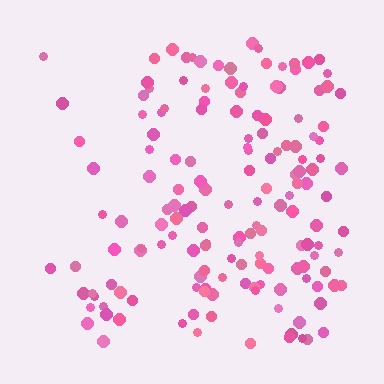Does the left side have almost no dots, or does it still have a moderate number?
Still a moderate number, just noticeably fewer than the right.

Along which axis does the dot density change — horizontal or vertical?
Horizontal.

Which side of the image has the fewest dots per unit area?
The left.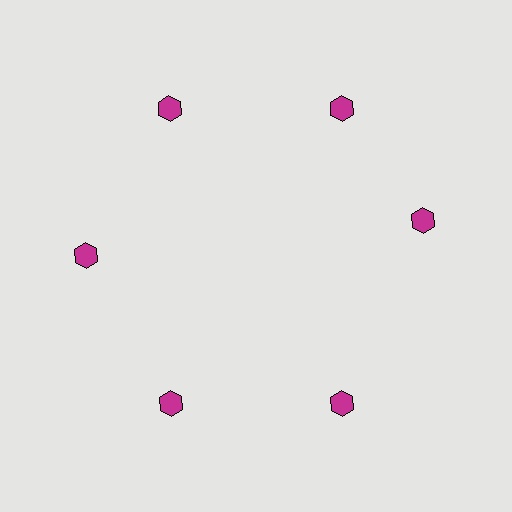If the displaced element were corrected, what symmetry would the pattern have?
It would have 6-fold rotational symmetry — the pattern would map onto itself every 60 degrees.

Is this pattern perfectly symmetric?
No. The 6 magenta hexagons are arranged in a ring, but one element near the 3 o'clock position is rotated out of alignment along the ring, breaking the 6-fold rotational symmetry.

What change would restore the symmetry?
The symmetry would be restored by rotating it back into even spacing with its neighbors so that all 6 hexagons sit at equal angles and equal distance from the center.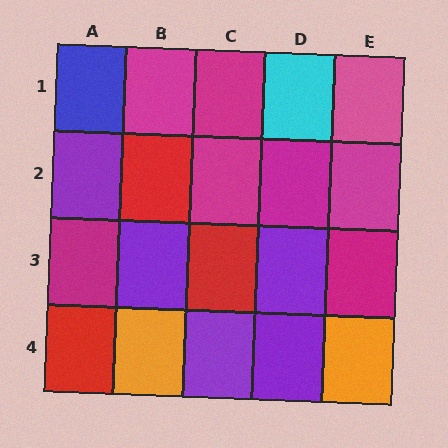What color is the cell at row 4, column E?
Orange.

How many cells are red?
3 cells are red.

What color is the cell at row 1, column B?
Magenta.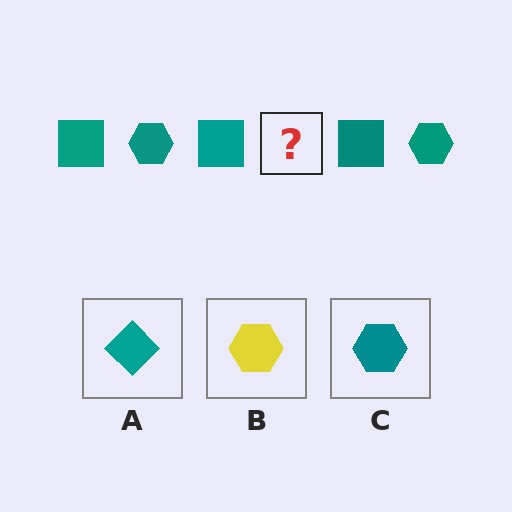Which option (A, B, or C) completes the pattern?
C.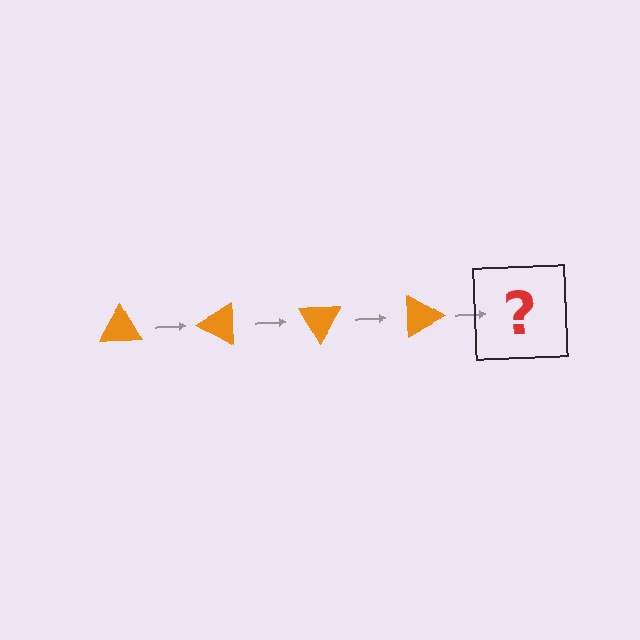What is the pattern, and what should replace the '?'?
The pattern is that the triangle rotates 30 degrees each step. The '?' should be an orange triangle rotated 120 degrees.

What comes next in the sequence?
The next element should be an orange triangle rotated 120 degrees.